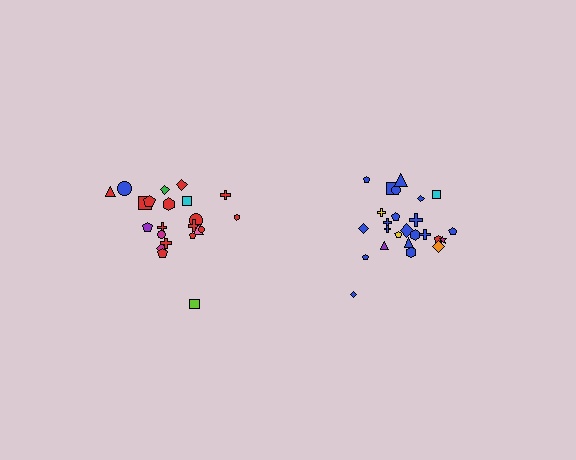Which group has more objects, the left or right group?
The right group.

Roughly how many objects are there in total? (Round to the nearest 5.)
Roughly 45 objects in total.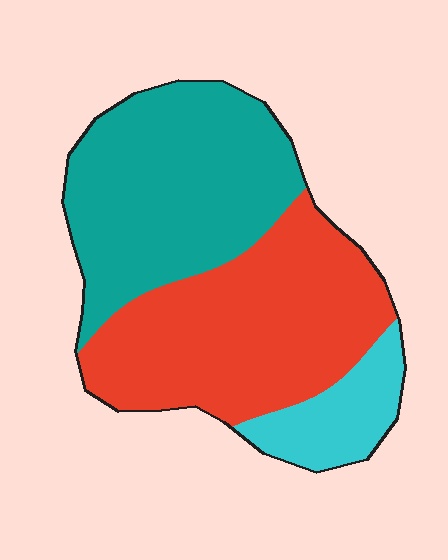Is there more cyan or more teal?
Teal.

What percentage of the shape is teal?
Teal covers around 40% of the shape.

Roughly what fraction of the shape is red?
Red covers roughly 45% of the shape.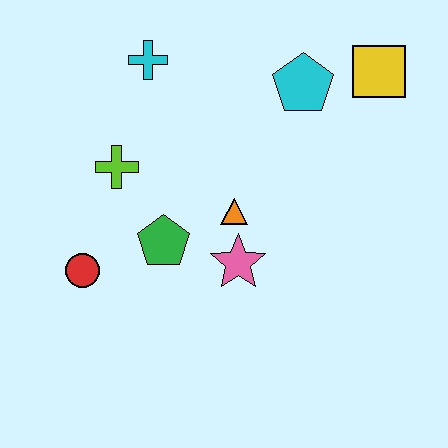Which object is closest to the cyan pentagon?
The yellow square is closest to the cyan pentagon.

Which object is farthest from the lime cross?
The yellow square is farthest from the lime cross.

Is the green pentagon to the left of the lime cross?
No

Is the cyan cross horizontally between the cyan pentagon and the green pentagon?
No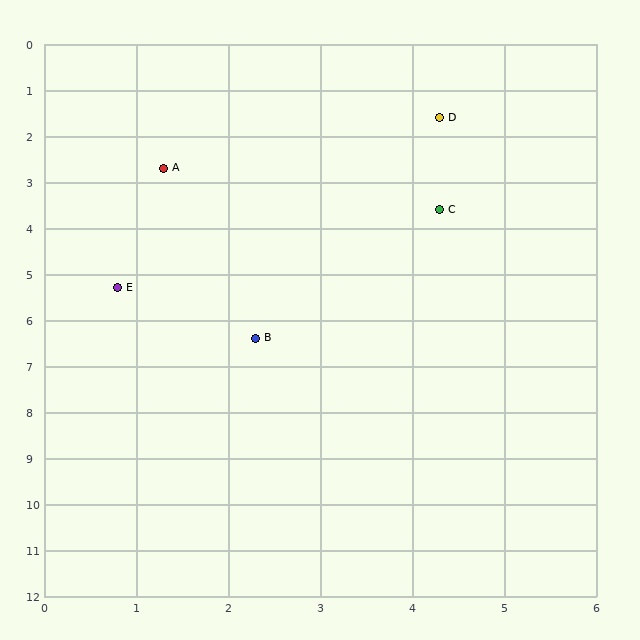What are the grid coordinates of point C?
Point C is at approximately (4.3, 3.6).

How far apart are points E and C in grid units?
Points E and C are about 3.9 grid units apart.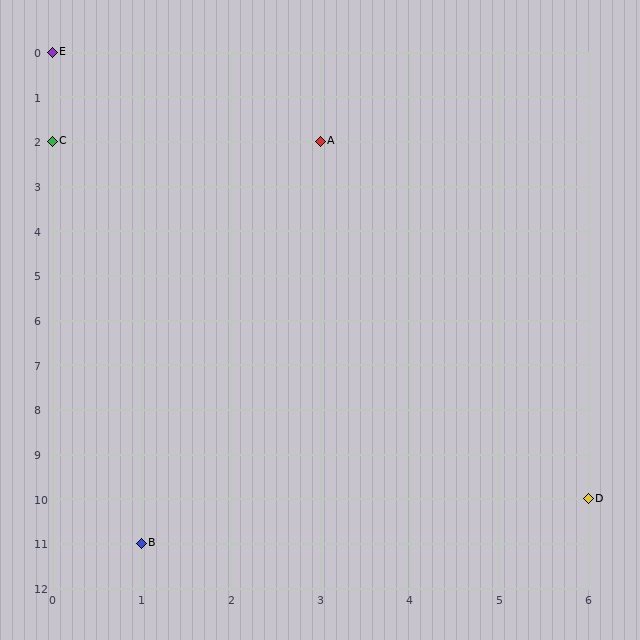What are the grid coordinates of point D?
Point D is at grid coordinates (6, 10).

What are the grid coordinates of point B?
Point B is at grid coordinates (1, 11).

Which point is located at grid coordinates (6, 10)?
Point D is at (6, 10).